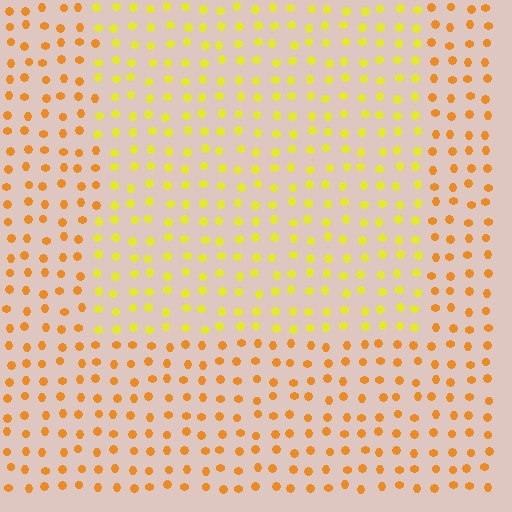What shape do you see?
I see a rectangle.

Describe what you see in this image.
The image is filled with small orange elements in a uniform arrangement. A rectangle-shaped region is visible where the elements are tinted to a slightly different hue, forming a subtle color boundary.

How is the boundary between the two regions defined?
The boundary is defined purely by a slight shift in hue (about 31 degrees). Spacing, size, and orientation are identical on both sides.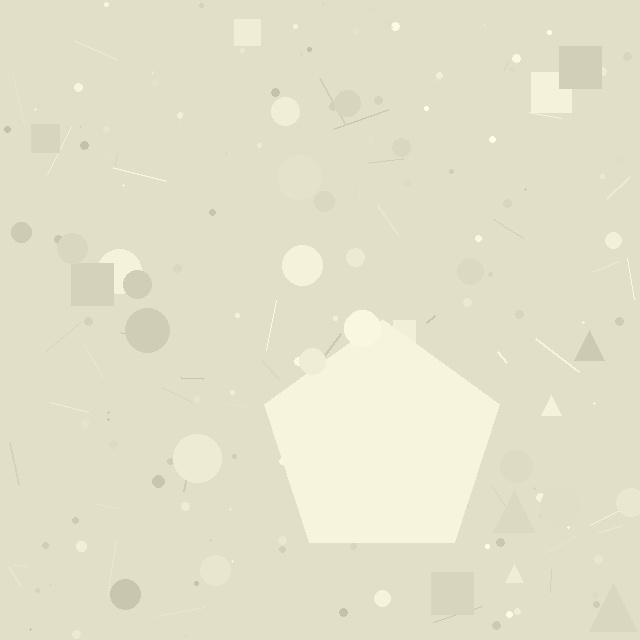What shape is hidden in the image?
A pentagon is hidden in the image.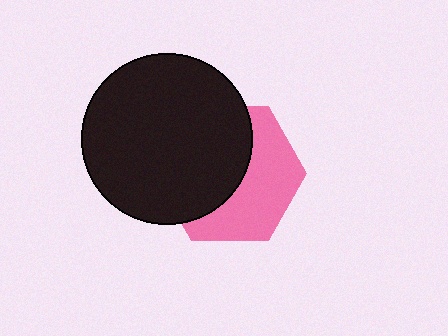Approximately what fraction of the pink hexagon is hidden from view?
Roughly 53% of the pink hexagon is hidden behind the black circle.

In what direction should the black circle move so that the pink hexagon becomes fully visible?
The black circle should move left. That is the shortest direction to clear the overlap and leave the pink hexagon fully visible.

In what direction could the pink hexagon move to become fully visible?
The pink hexagon could move right. That would shift it out from behind the black circle entirely.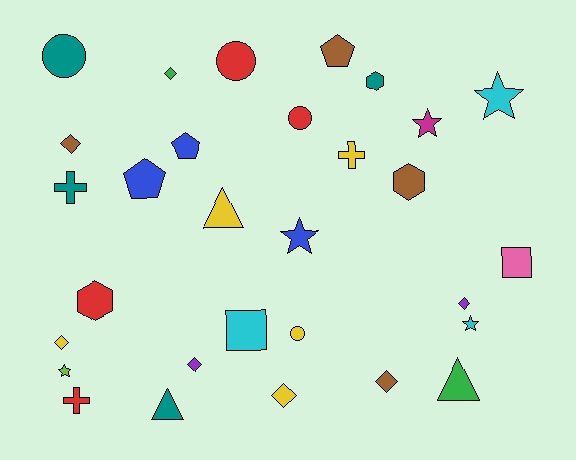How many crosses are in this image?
There are 3 crosses.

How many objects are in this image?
There are 30 objects.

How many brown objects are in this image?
There are 4 brown objects.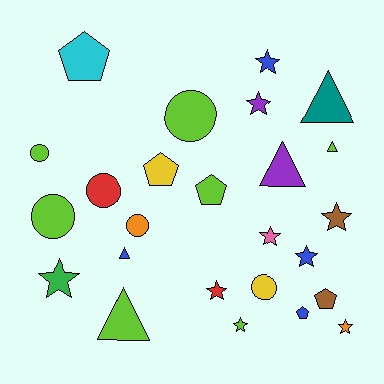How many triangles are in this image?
There are 5 triangles.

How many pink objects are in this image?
There is 1 pink object.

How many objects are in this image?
There are 25 objects.